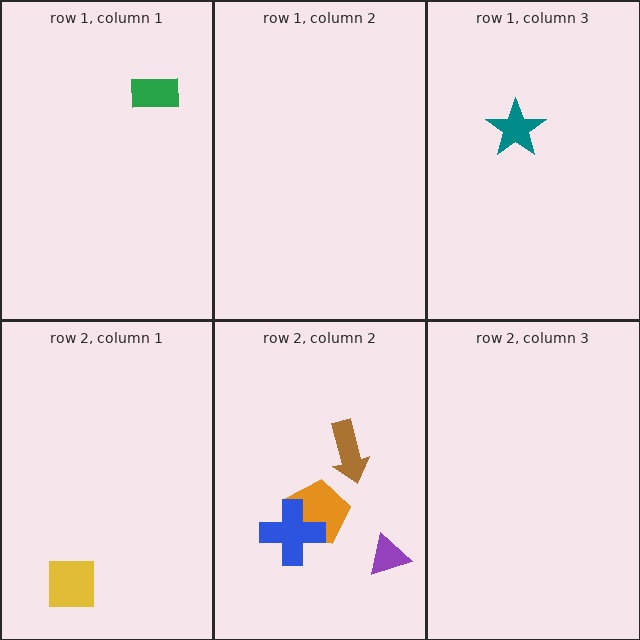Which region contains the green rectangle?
The row 1, column 1 region.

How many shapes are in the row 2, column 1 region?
1.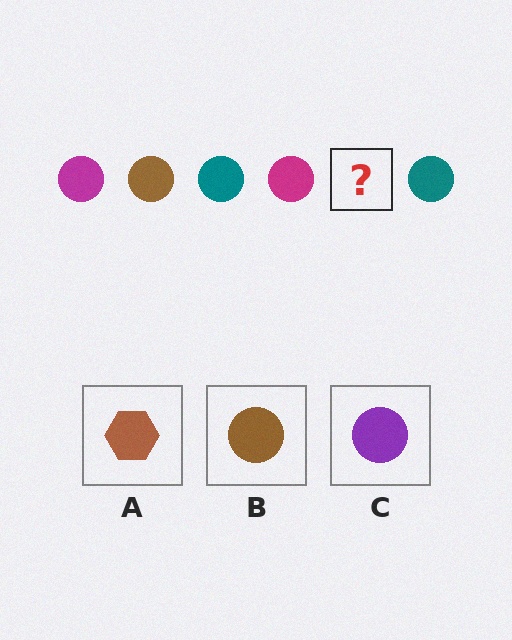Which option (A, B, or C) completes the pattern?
B.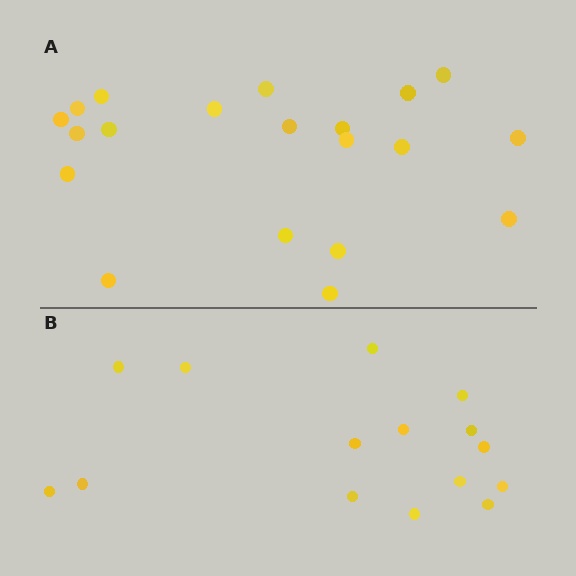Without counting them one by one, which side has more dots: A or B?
Region A (the top region) has more dots.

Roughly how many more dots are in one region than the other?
Region A has about 5 more dots than region B.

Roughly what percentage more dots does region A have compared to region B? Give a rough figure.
About 35% more.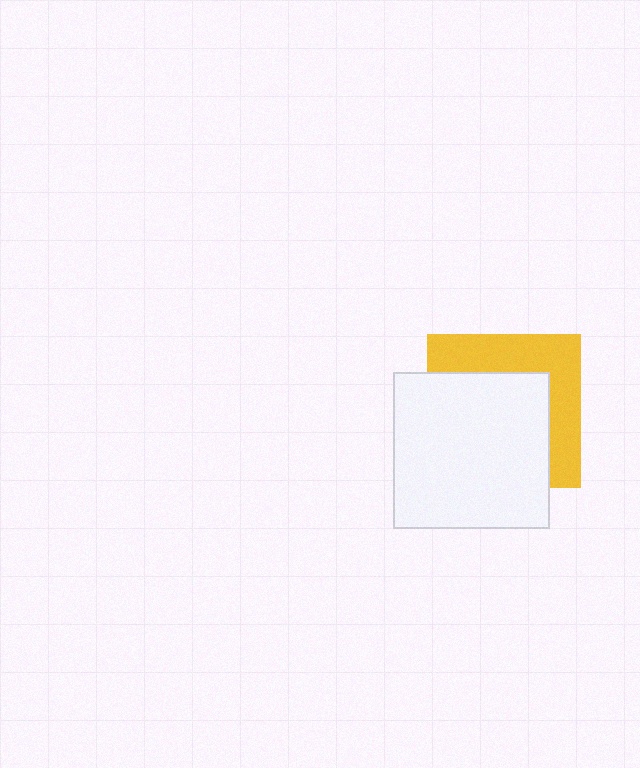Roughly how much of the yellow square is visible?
A small part of it is visible (roughly 40%).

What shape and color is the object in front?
The object in front is a white square.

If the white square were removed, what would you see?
You would see the complete yellow square.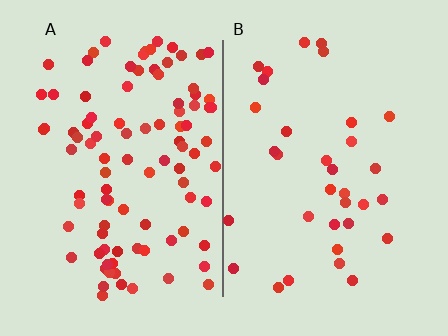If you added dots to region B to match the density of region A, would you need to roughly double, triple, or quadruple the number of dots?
Approximately triple.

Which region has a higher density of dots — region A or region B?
A (the left).